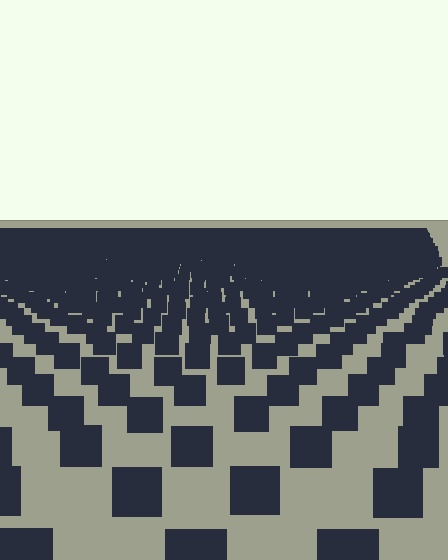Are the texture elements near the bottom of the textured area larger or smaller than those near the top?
Larger. Near the bottom, elements are closer to the viewer and appear at a bigger on-screen size.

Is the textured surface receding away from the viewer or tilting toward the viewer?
The surface is receding away from the viewer. Texture elements get smaller and denser toward the top.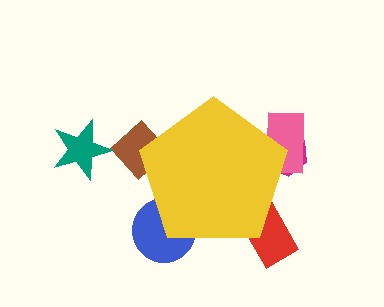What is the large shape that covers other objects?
A yellow pentagon.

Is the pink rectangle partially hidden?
Yes, the pink rectangle is partially hidden behind the yellow pentagon.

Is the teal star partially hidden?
No, the teal star is fully visible.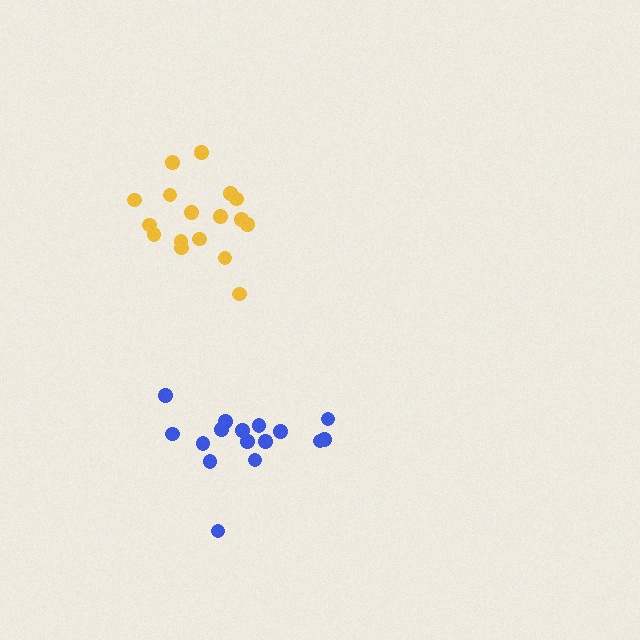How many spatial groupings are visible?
There are 2 spatial groupings.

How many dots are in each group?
Group 1: 16 dots, Group 2: 17 dots (33 total).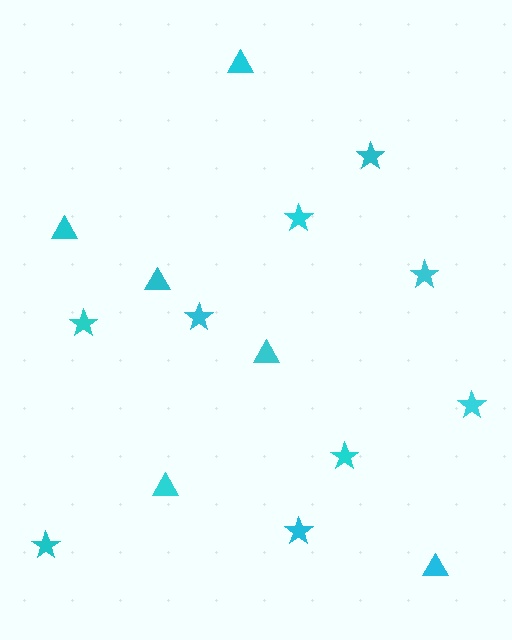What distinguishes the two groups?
There are 2 groups: one group of triangles (6) and one group of stars (9).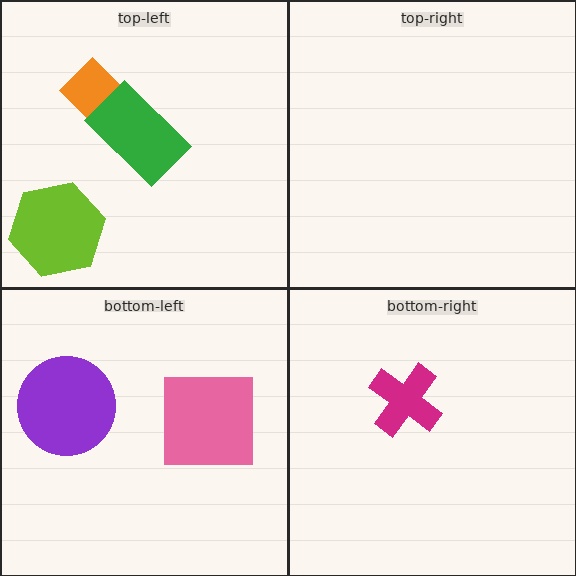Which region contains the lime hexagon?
The top-left region.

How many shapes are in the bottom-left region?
2.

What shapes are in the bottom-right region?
The magenta cross.